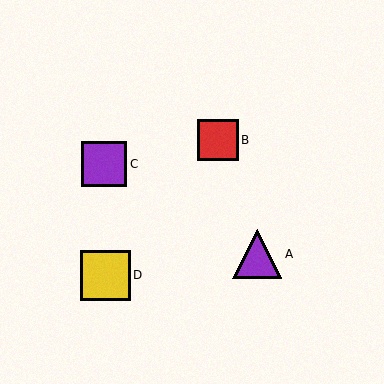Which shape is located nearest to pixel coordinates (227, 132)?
The red square (labeled B) at (218, 140) is nearest to that location.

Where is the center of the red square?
The center of the red square is at (218, 140).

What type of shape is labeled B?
Shape B is a red square.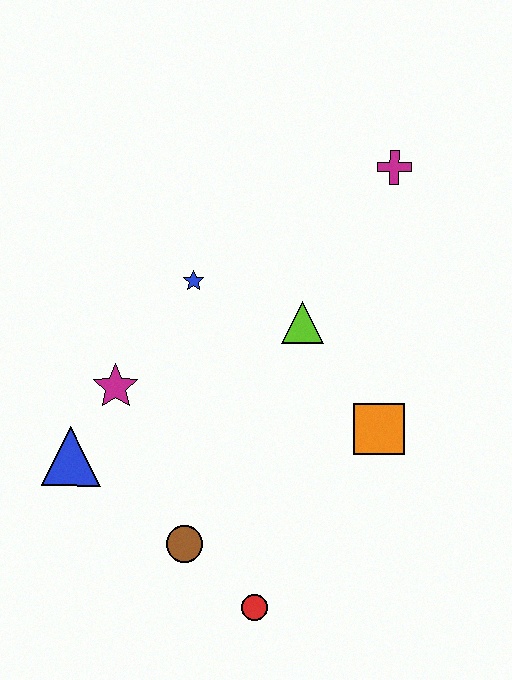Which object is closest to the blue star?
The lime triangle is closest to the blue star.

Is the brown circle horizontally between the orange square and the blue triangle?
Yes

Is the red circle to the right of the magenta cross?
No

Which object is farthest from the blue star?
The red circle is farthest from the blue star.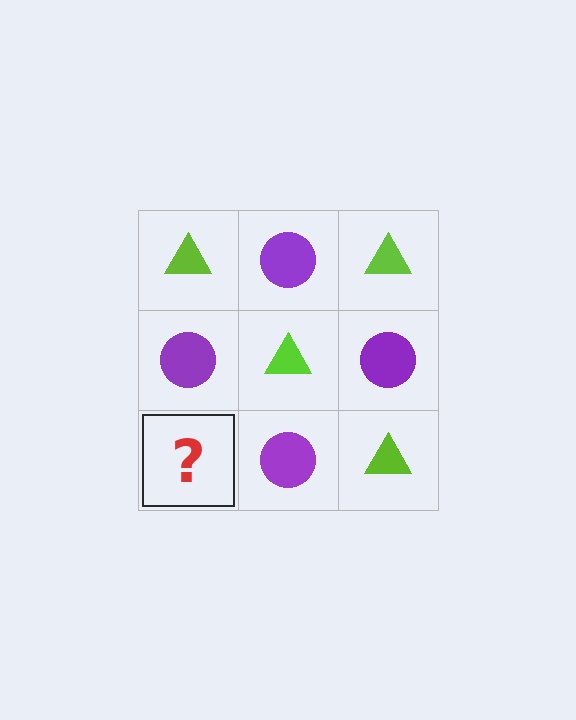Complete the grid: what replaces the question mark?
The question mark should be replaced with a lime triangle.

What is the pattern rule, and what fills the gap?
The rule is that it alternates lime triangle and purple circle in a checkerboard pattern. The gap should be filled with a lime triangle.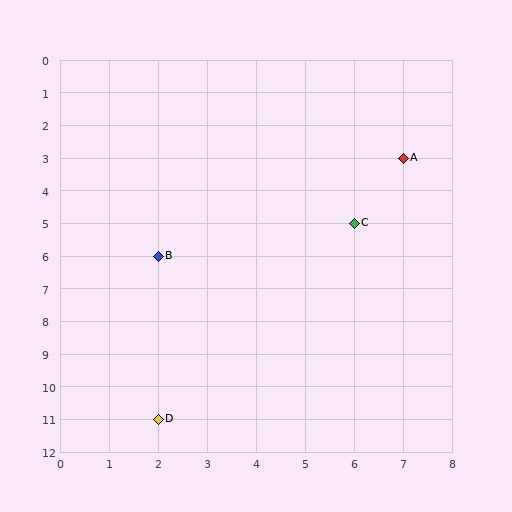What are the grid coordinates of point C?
Point C is at grid coordinates (6, 5).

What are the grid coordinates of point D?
Point D is at grid coordinates (2, 11).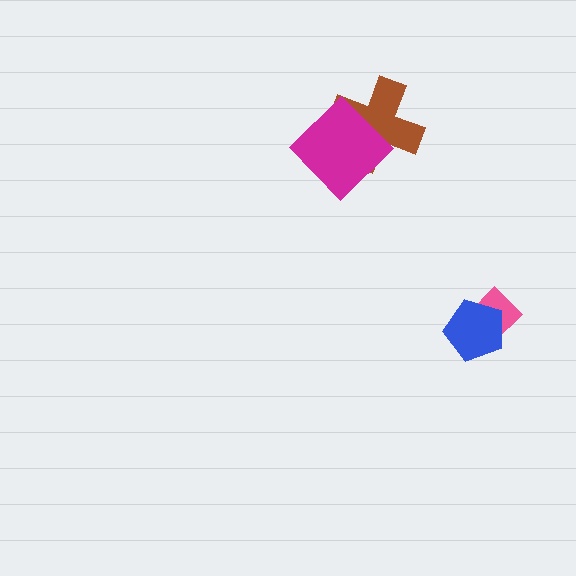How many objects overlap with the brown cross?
1 object overlaps with the brown cross.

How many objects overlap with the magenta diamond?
1 object overlaps with the magenta diamond.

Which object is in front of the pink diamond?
The blue pentagon is in front of the pink diamond.